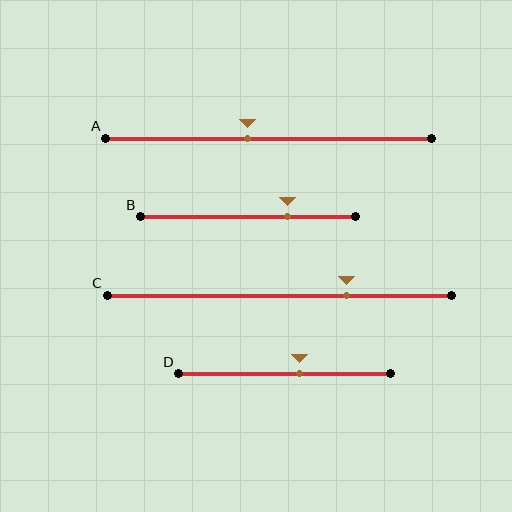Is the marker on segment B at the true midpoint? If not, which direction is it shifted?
No, the marker on segment B is shifted to the right by about 18% of the segment length.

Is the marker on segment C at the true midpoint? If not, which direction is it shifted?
No, the marker on segment C is shifted to the right by about 19% of the segment length.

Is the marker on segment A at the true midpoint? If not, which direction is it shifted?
No, the marker on segment A is shifted to the left by about 7% of the segment length.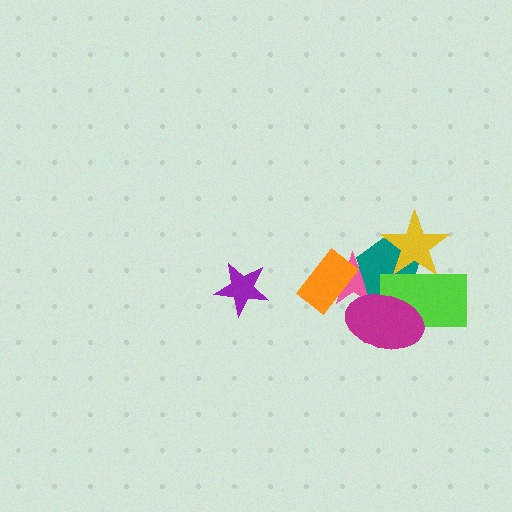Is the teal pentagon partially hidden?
Yes, it is partially covered by another shape.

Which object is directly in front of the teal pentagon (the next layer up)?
The yellow star is directly in front of the teal pentagon.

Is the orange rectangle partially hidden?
No, no other shape covers it.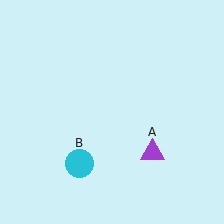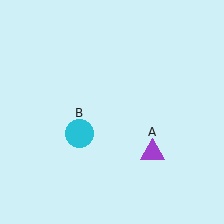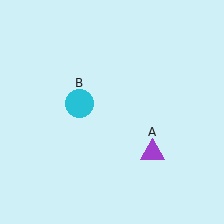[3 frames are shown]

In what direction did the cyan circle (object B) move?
The cyan circle (object B) moved up.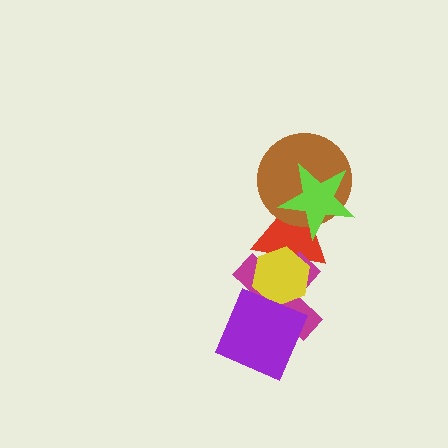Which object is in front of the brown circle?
The lime star is in front of the brown circle.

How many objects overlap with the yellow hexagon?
3 objects overlap with the yellow hexagon.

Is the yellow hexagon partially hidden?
Yes, it is partially covered by another shape.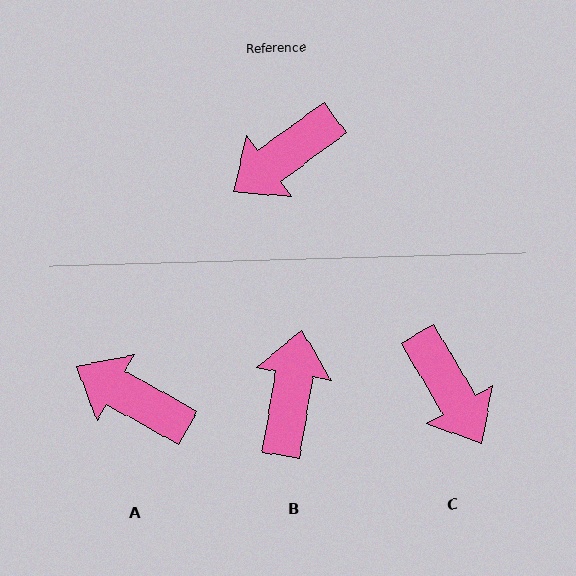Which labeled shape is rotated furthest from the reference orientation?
B, about 136 degrees away.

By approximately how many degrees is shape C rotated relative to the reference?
Approximately 84 degrees counter-clockwise.